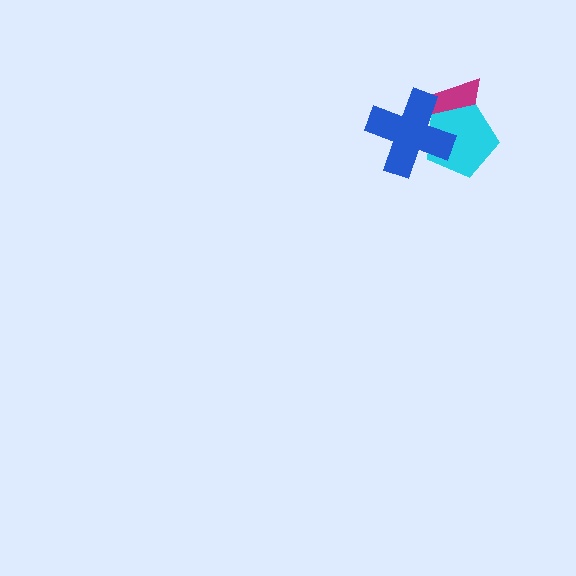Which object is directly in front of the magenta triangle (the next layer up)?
The cyan pentagon is directly in front of the magenta triangle.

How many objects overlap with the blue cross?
2 objects overlap with the blue cross.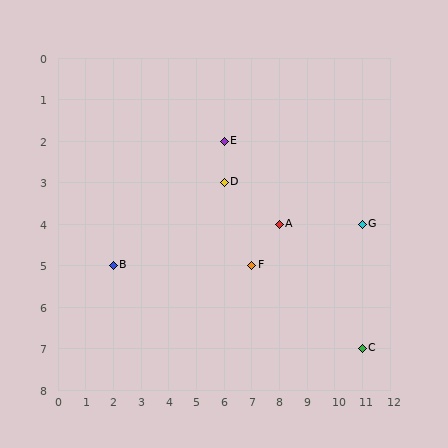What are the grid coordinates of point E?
Point E is at grid coordinates (6, 2).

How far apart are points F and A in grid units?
Points F and A are 1 column and 1 row apart (about 1.4 grid units diagonally).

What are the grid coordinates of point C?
Point C is at grid coordinates (11, 7).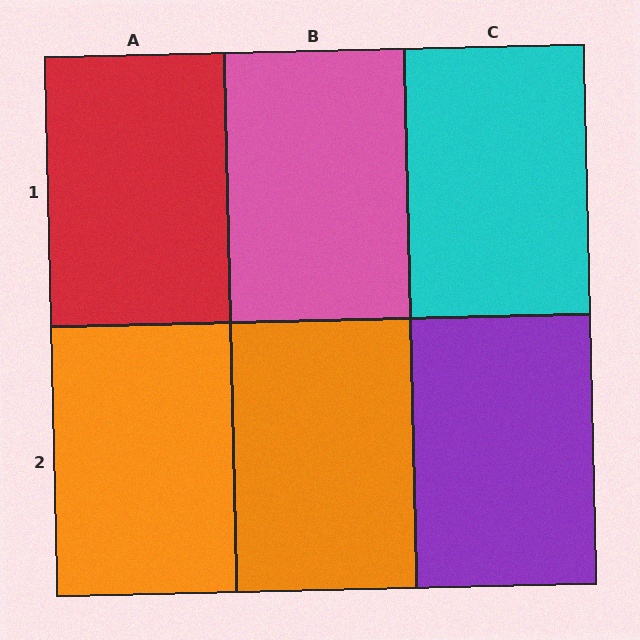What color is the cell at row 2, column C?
Purple.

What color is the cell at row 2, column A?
Orange.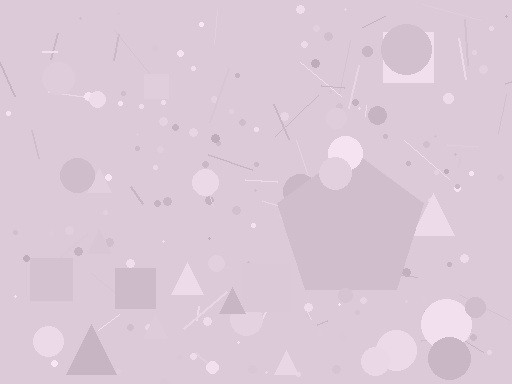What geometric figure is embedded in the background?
A pentagon is embedded in the background.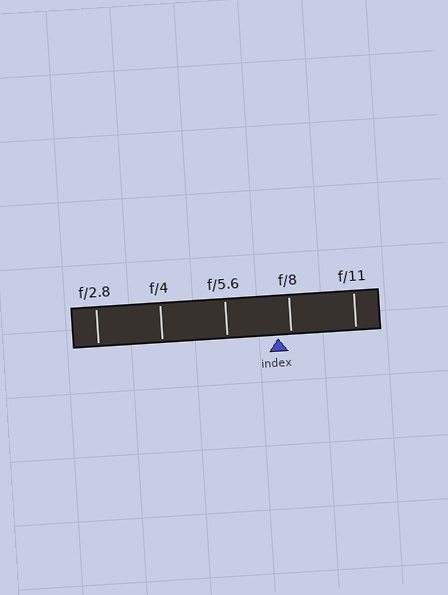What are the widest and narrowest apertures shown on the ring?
The widest aperture shown is f/2.8 and the narrowest is f/11.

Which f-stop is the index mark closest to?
The index mark is closest to f/8.